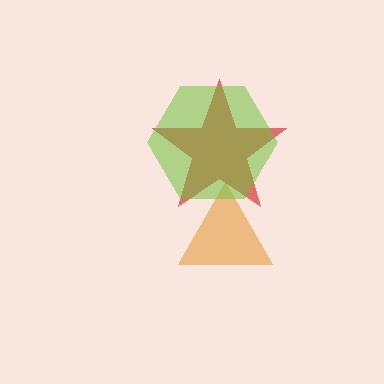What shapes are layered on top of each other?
The layered shapes are: an orange triangle, a red star, a lime hexagon.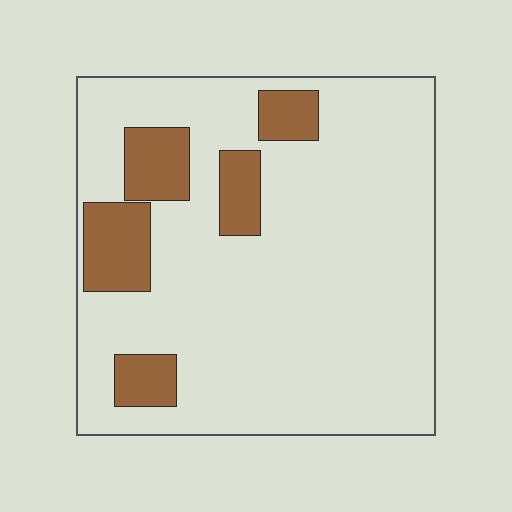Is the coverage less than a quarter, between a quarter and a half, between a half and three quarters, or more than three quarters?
Less than a quarter.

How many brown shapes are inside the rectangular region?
5.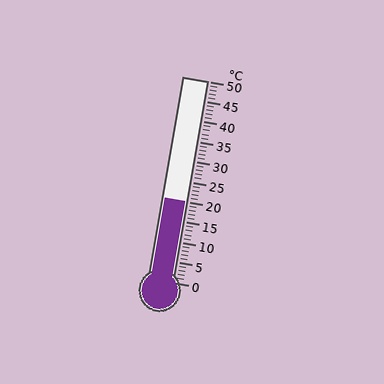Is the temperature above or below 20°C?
The temperature is at 20°C.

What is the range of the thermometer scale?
The thermometer scale ranges from 0°C to 50°C.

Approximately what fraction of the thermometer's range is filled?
The thermometer is filled to approximately 40% of its range.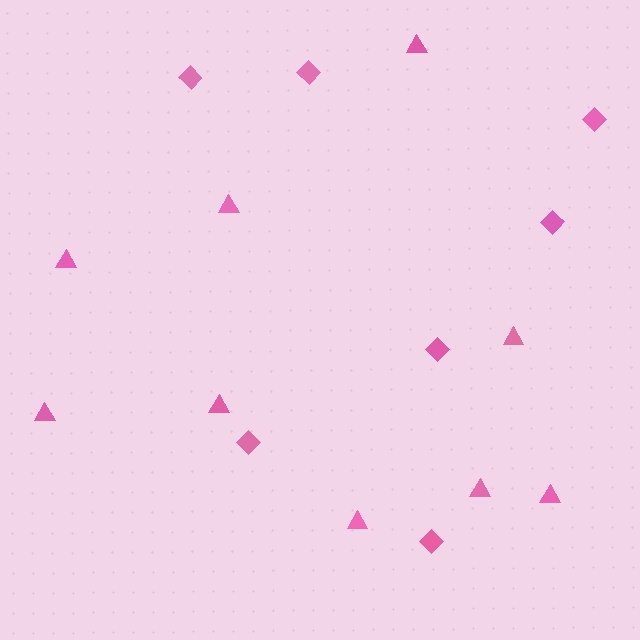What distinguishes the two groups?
There are 2 groups: one group of diamonds (7) and one group of triangles (9).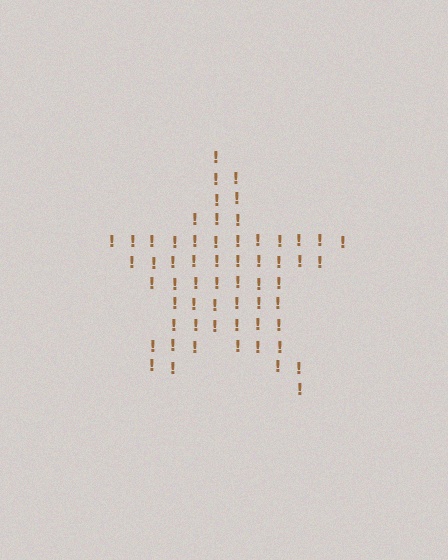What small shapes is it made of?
It is made of small exclamation marks.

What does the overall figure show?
The overall figure shows a star.